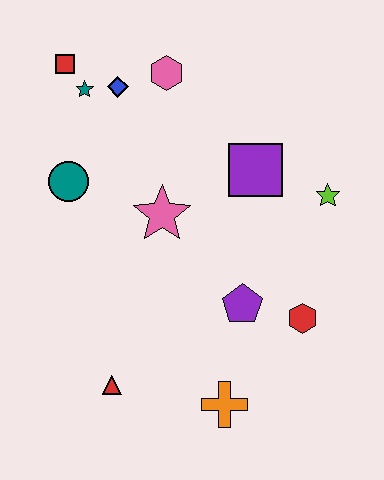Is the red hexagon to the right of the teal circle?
Yes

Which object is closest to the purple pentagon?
The red hexagon is closest to the purple pentagon.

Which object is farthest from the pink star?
The orange cross is farthest from the pink star.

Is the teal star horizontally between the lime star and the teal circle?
Yes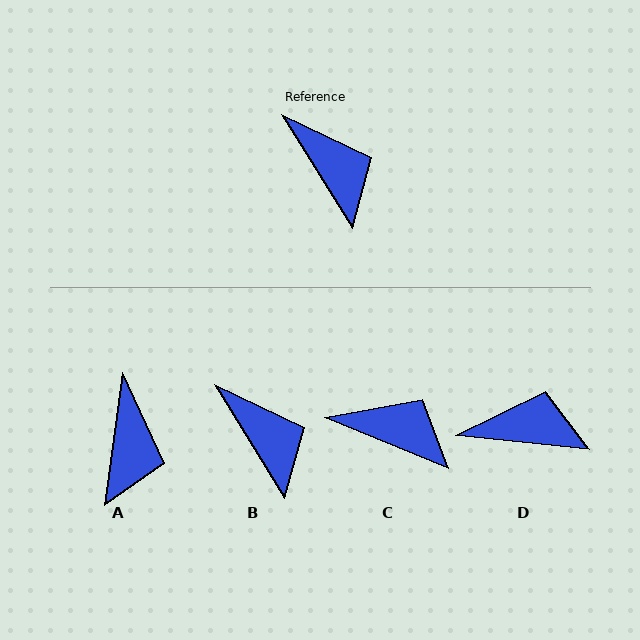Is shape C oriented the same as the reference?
No, it is off by about 36 degrees.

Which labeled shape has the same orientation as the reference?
B.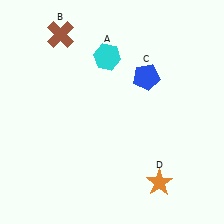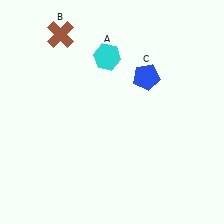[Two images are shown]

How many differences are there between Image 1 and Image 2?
There is 1 difference between the two images.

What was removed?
The orange star (D) was removed in Image 2.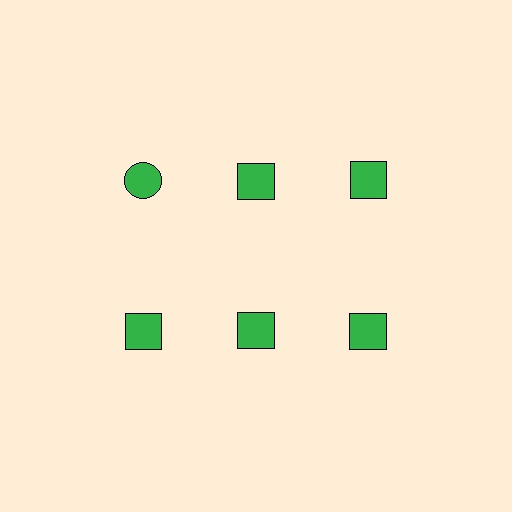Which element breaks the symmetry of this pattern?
The green circle in the top row, leftmost column breaks the symmetry. All other shapes are green squares.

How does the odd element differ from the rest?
It has a different shape: circle instead of square.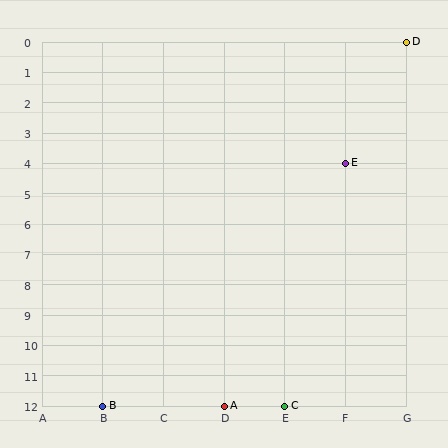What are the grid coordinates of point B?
Point B is at grid coordinates (B, 12).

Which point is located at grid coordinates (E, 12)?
Point C is at (E, 12).